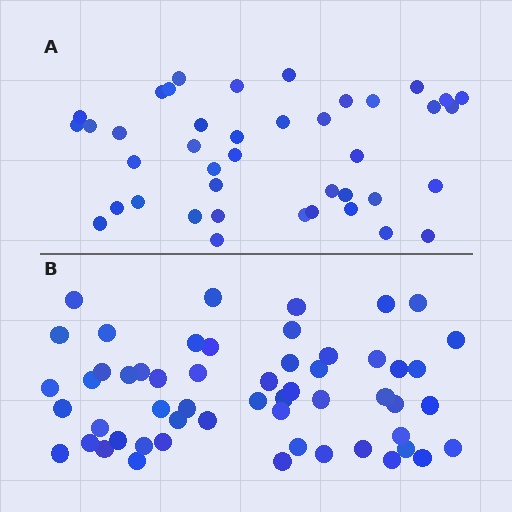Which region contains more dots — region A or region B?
Region B (the bottom region) has more dots.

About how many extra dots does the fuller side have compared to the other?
Region B has approximately 15 more dots than region A.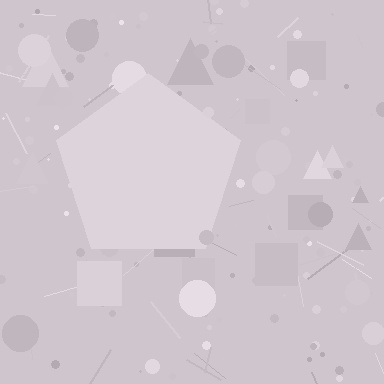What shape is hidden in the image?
A pentagon is hidden in the image.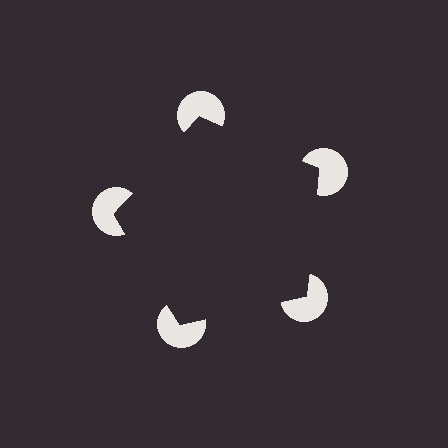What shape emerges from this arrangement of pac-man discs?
An illusory pentagon — its edges are inferred from the aligned wedge cuts in the pac-man discs, not physically drawn.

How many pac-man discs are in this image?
There are 5 — one at each vertex of the illusory pentagon.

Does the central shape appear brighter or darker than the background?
It typically appears slightly darker than the background, even though no actual brightness change is drawn.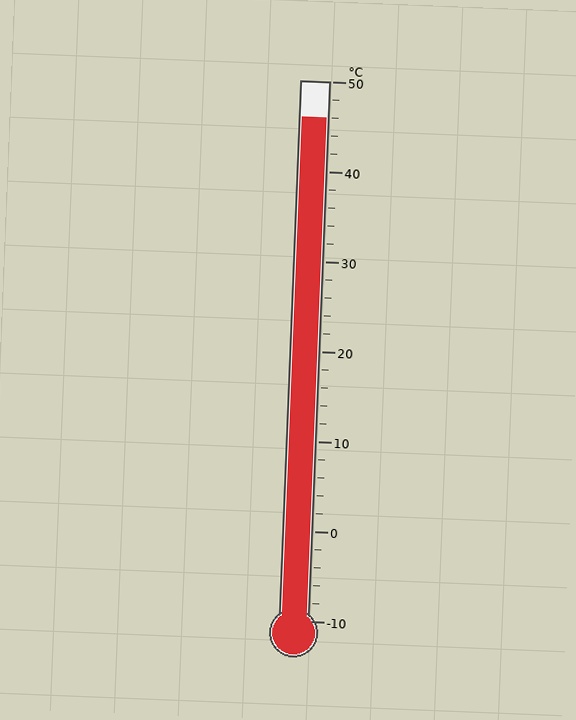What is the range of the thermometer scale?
The thermometer scale ranges from -10°C to 50°C.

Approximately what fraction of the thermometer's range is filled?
The thermometer is filled to approximately 95% of its range.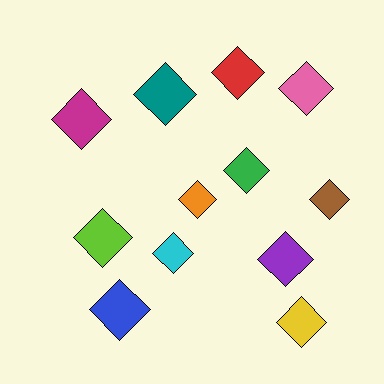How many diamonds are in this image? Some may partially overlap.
There are 12 diamonds.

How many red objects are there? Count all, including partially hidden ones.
There is 1 red object.